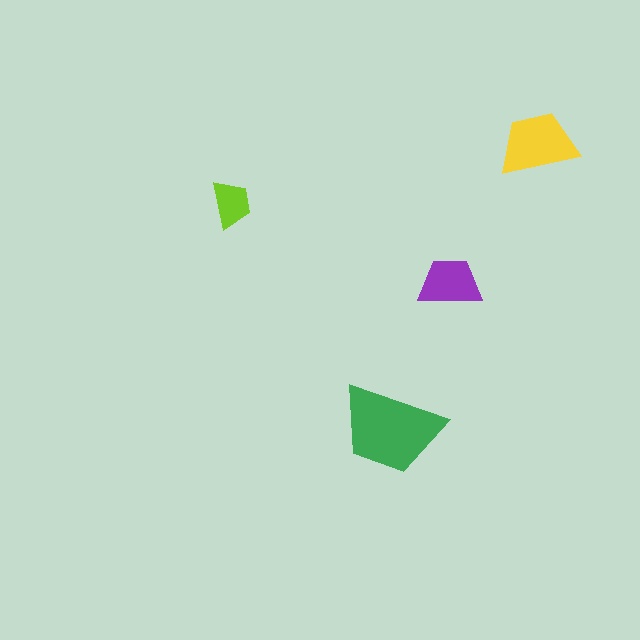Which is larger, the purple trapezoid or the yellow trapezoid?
The yellow one.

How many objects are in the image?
There are 4 objects in the image.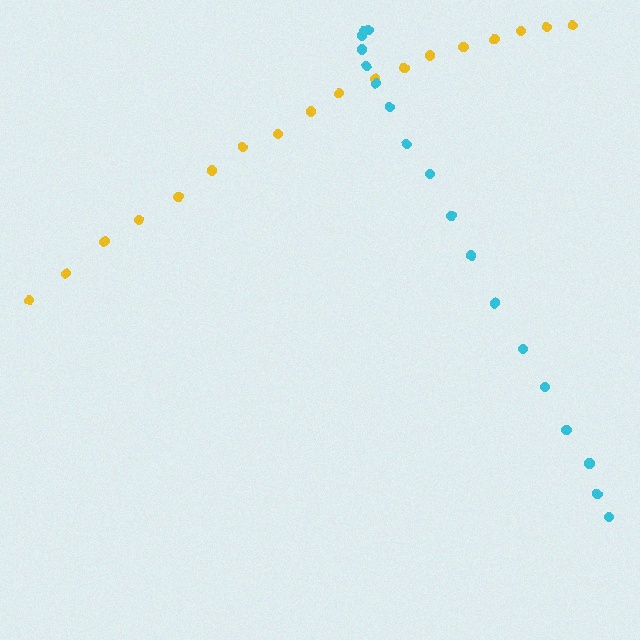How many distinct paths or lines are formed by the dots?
There are 2 distinct paths.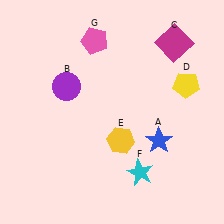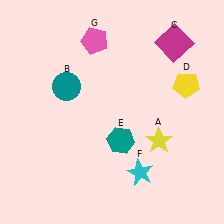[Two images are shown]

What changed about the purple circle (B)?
In Image 1, B is purple. In Image 2, it changed to teal.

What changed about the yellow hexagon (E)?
In Image 1, E is yellow. In Image 2, it changed to teal.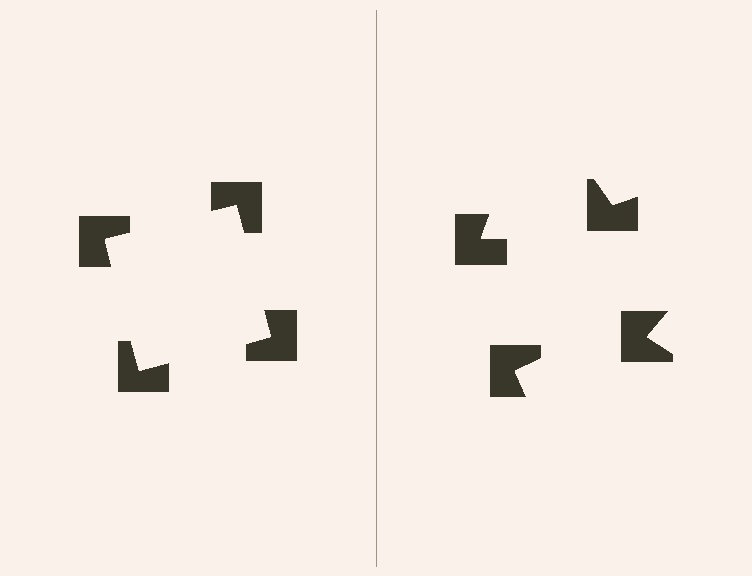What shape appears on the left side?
An illusory square.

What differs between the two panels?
The notched squares are positioned identically on both sides; only the wedge orientations differ. On the left they align to a square; on the right they are misaligned.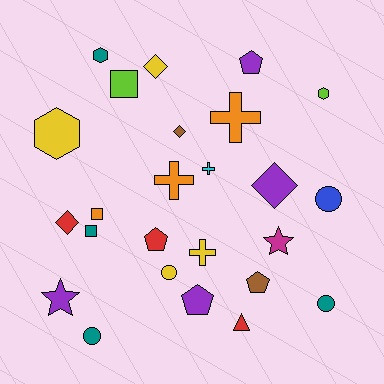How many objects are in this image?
There are 25 objects.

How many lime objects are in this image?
There are 2 lime objects.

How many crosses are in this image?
There are 4 crosses.